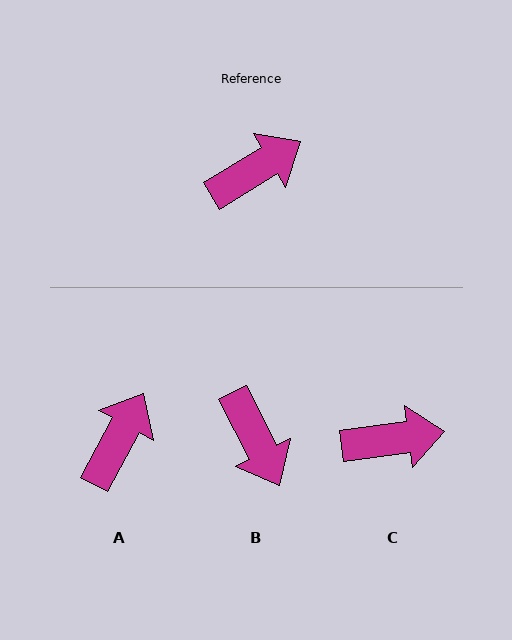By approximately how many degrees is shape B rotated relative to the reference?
Approximately 95 degrees clockwise.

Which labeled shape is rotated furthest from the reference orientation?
B, about 95 degrees away.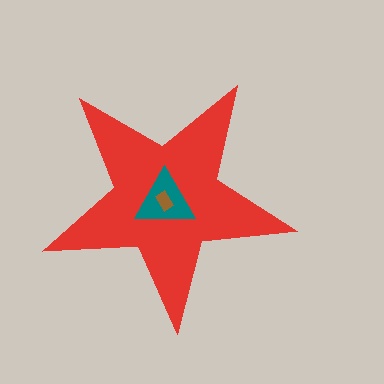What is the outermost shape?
The red star.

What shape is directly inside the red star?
The teal triangle.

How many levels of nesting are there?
3.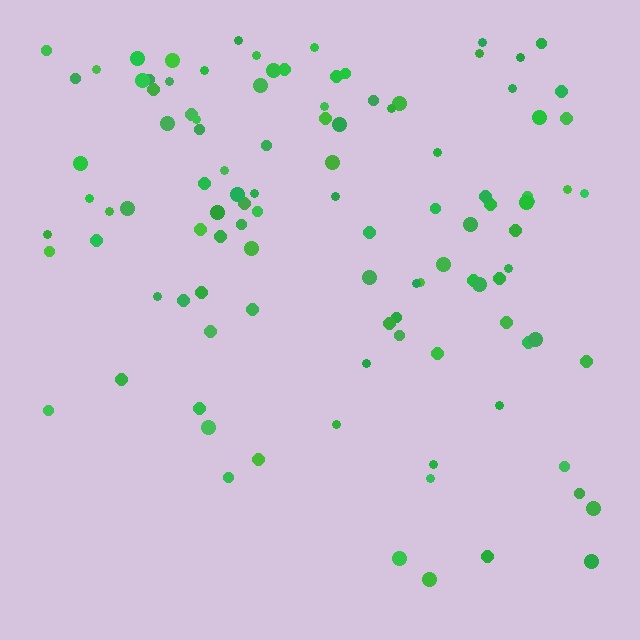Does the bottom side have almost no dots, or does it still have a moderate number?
Still a moderate number, just noticeably fewer than the top.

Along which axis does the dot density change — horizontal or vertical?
Vertical.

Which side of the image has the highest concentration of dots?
The top.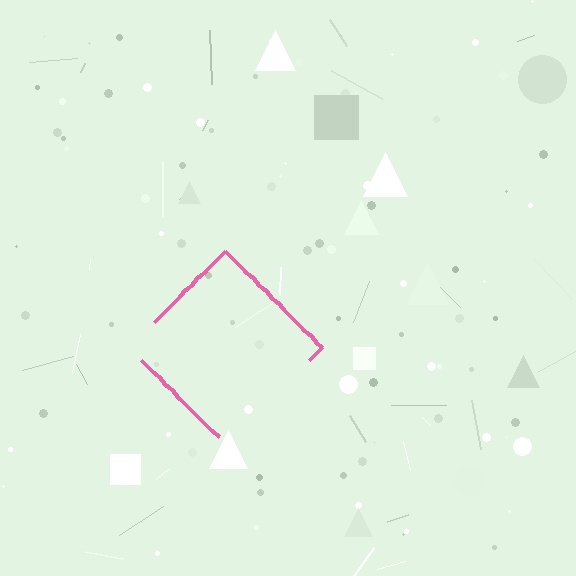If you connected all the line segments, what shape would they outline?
They would outline a diamond.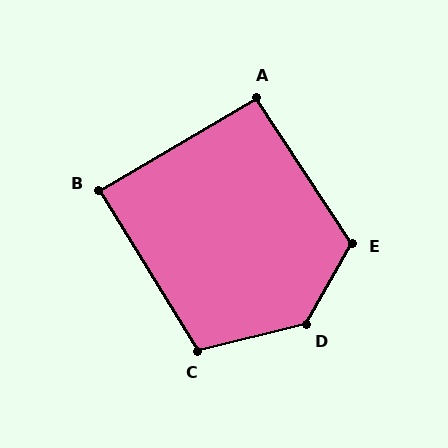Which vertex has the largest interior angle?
D, at approximately 133 degrees.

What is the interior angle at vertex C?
Approximately 108 degrees (obtuse).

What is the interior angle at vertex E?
Approximately 117 degrees (obtuse).